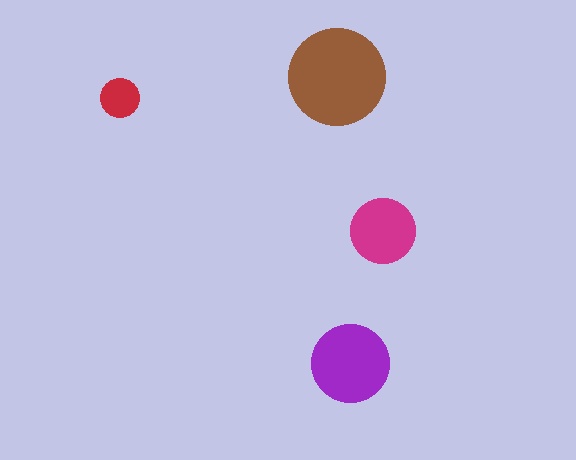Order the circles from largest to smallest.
the brown one, the purple one, the magenta one, the red one.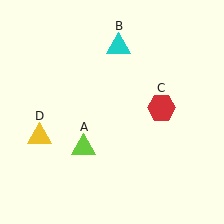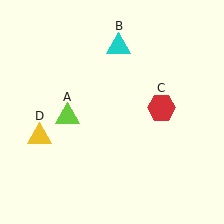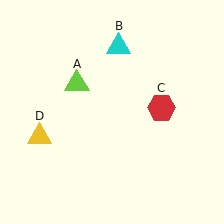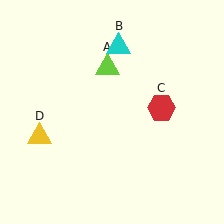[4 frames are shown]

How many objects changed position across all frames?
1 object changed position: lime triangle (object A).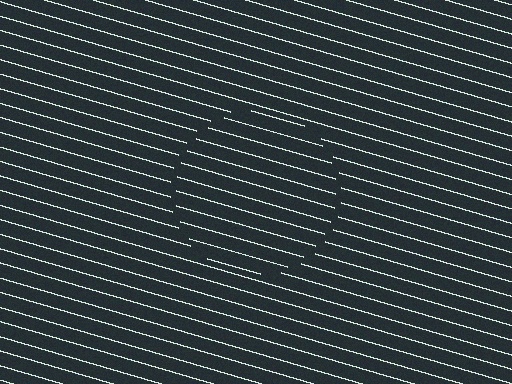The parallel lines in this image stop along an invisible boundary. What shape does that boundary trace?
An illusory circle. The interior of the shape contains the same grating, shifted by half a period — the contour is defined by the phase discontinuity where line-ends from the inner and outer gratings abut.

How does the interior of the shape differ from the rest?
The interior of the shape contains the same grating, shifted by half a period — the contour is defined by the phase discontinuity where line-ends from the inner and outer gratings abut.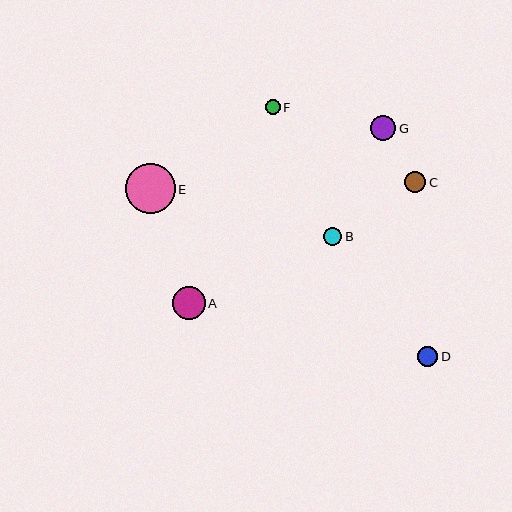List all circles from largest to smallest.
From largest to smallest: E, A, G, C, D, B, F.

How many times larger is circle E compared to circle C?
Circle E is approximately 2.4 times the size of circle C.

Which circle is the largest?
Circle E is the largest with a size of approximately 50 pixels.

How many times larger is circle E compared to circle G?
Circle E is approximately 2.0 times the size of circle G.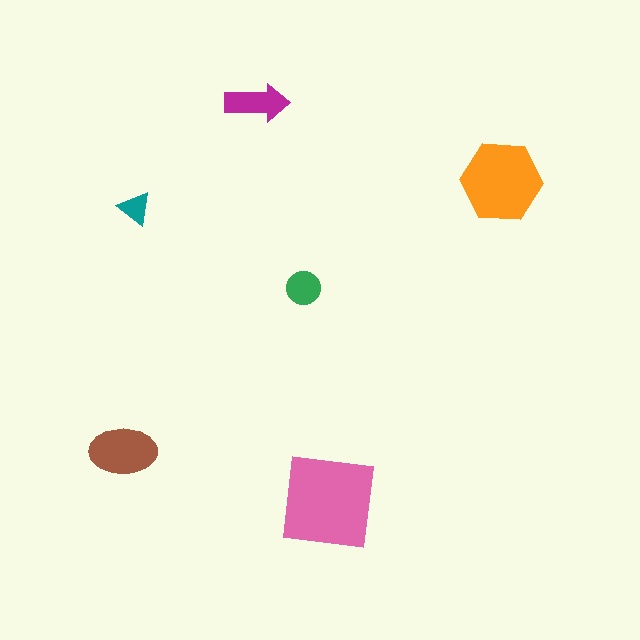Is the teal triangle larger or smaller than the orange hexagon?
Smaller.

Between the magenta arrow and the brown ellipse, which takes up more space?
The brown ellipse.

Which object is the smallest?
The teal triangle.